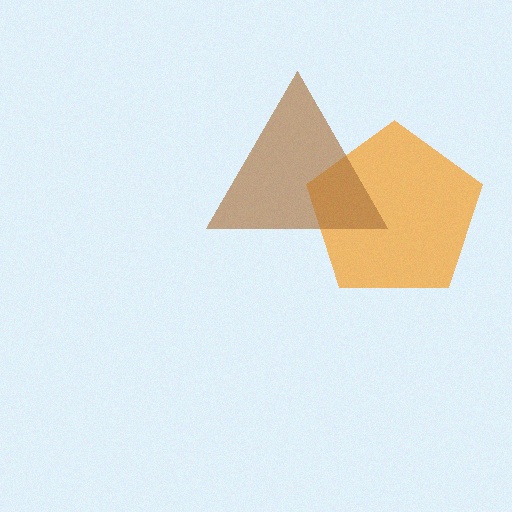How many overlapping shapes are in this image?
There are 2 overlapping shapes in the image.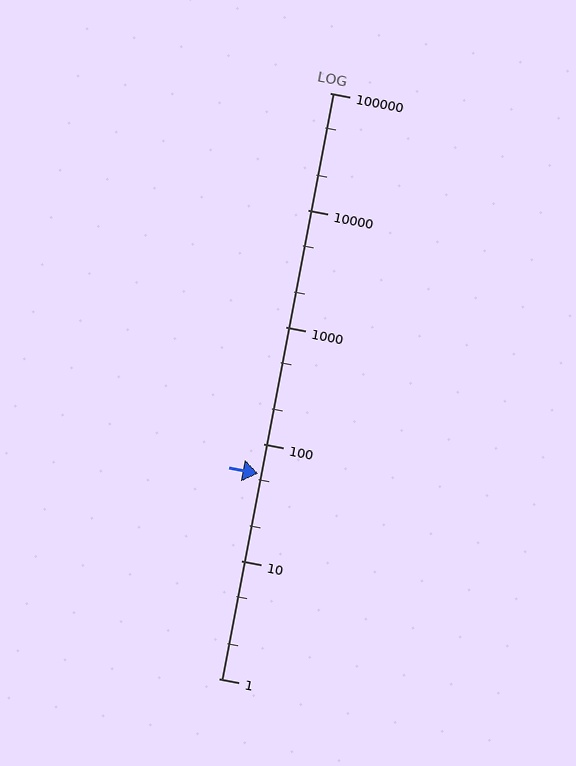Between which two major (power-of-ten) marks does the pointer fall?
The pointer is between 10 and 100.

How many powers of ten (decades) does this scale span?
The scale spans 5 decades, from 1 to 100000.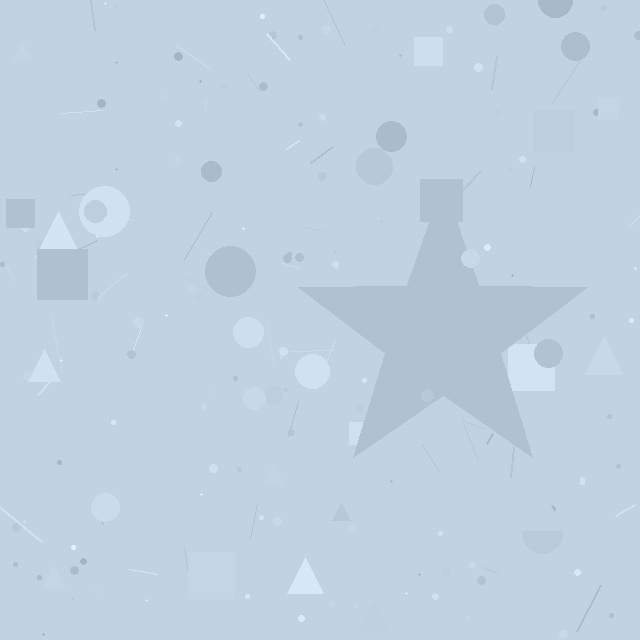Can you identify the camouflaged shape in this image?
The camouflaged shape is a star.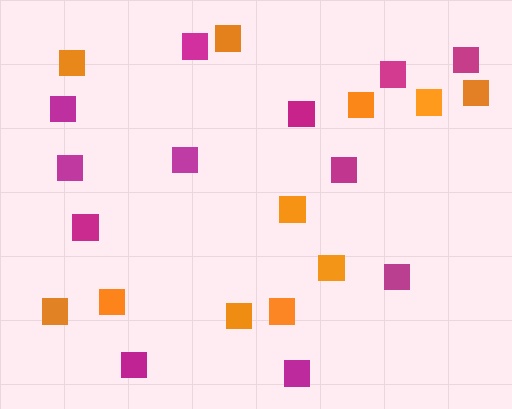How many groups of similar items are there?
There are 2 groups: one group of orange squares (11) and one group of magenta squares (12).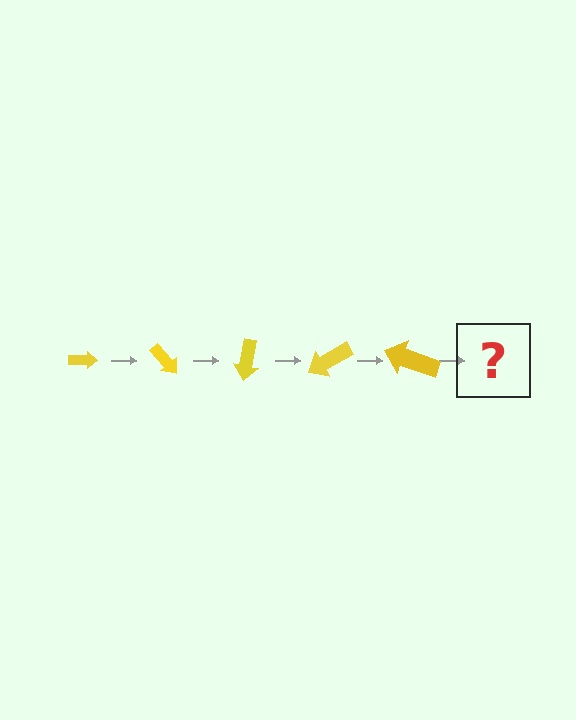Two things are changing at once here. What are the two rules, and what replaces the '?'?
The two rules are that the arrow grows larger each step and it rotates 50 degrees each step. The '?' should be an arrow, larger than the previous one and rotated 250 degrees from the start.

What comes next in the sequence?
The next element should be an arrow, larger than the previous one and rotated 250 degrees from the start.